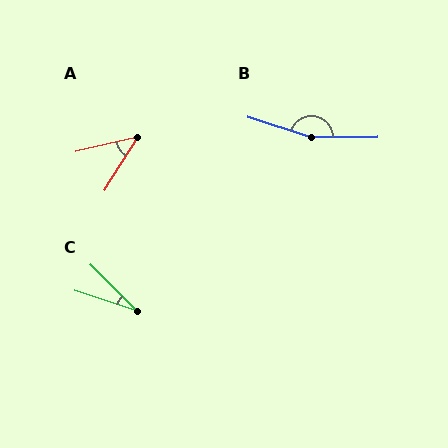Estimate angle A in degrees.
Approximately 44 degrees.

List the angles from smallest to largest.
C (26°), A (44°), B (162°).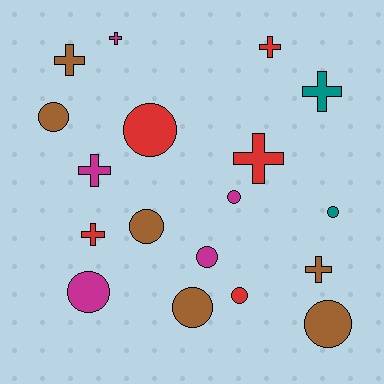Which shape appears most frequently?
Circle, with 10 objects.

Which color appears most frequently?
Brown, with 6 objects.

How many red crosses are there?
There are 3 red crosses.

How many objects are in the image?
There are 18 objects.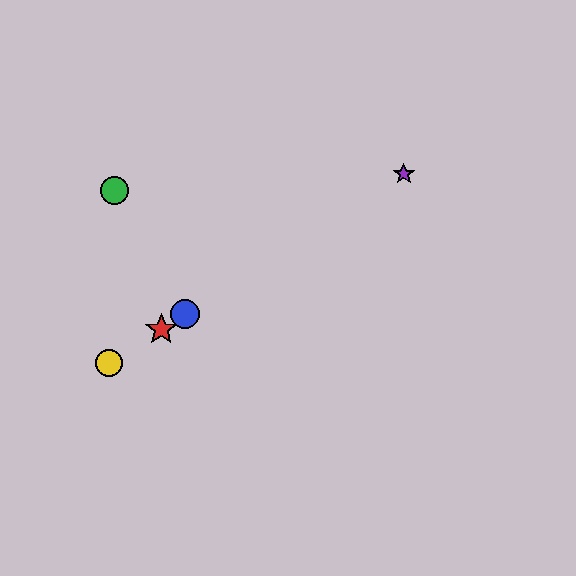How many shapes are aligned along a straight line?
4 shapes (the red star, the blue circle, the yellow circle, the purple star) are aligned along a straight line.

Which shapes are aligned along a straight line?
The red star, the blue circle, the yellow circle, the purple star are aligned along a straight line.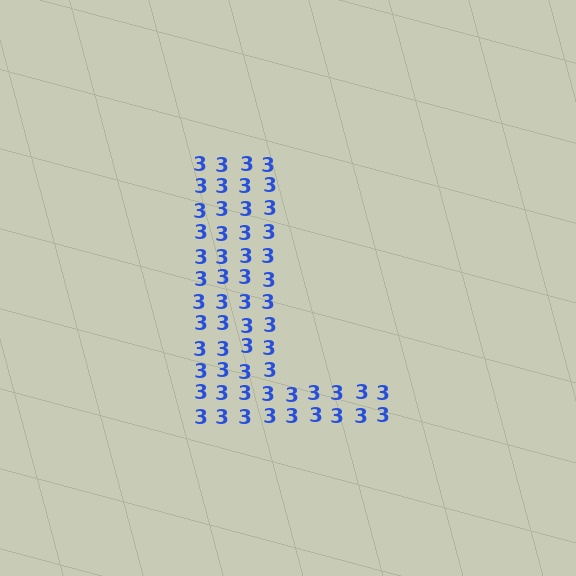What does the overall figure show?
The overall figure shows the letter L.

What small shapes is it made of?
It is made of small digit 3's.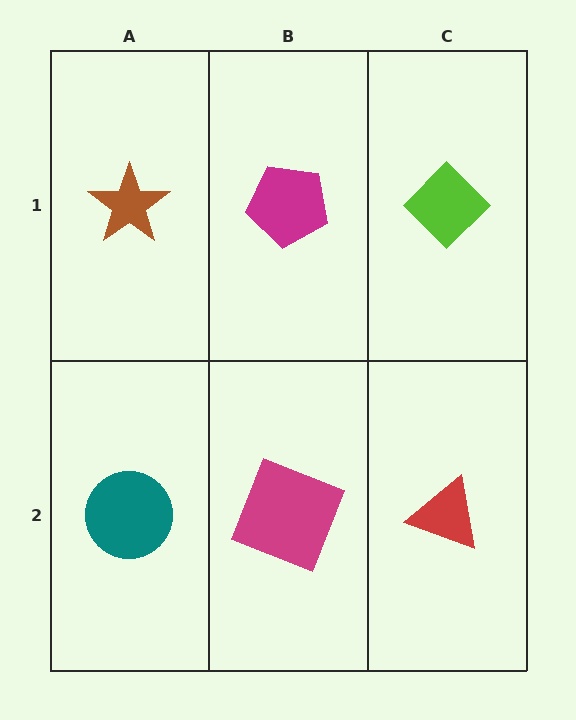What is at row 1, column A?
A brown star.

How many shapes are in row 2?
3 shapes.